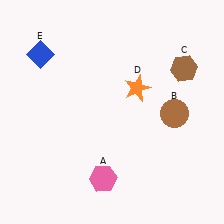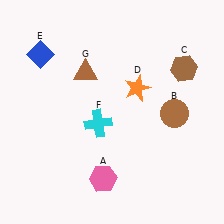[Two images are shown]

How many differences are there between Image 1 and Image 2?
There are 2 differences between the two images.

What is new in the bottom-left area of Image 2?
A cyan cross (F) was added in the bottom-left area of Image 2.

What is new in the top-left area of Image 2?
A brown triangle (G) was added in the top-left area of Image 2.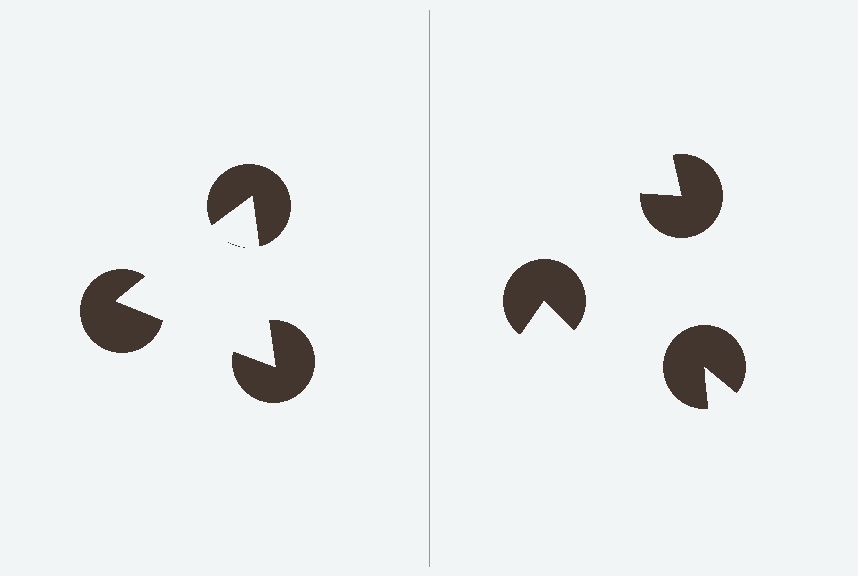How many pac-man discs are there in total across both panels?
6 — 3 on each side.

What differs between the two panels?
The pac-man discs are positioned identically on both sides; only the wedge orientations differ. On the left they align to a triangle; on the right they are misaligned.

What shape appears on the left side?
An illusory triangle.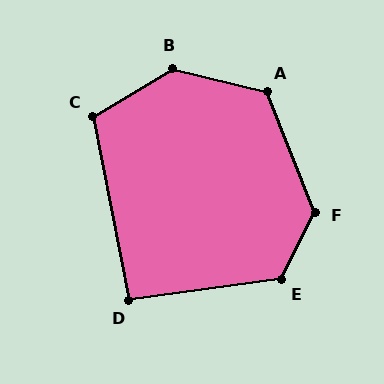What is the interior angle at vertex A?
Approximately 126 degrees (obtuse).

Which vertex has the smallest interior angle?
D, at approximately 93 degrees.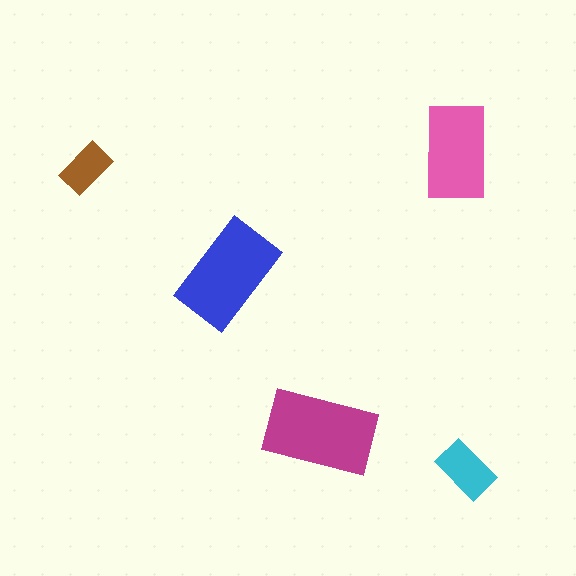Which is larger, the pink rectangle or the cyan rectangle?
The pink one.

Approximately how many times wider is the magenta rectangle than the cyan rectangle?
About 2 times wider.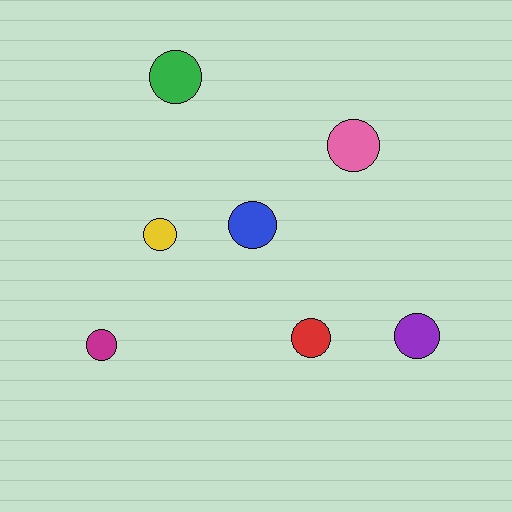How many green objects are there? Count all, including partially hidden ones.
There is 1 green object.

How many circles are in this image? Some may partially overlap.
There are 7 circles.